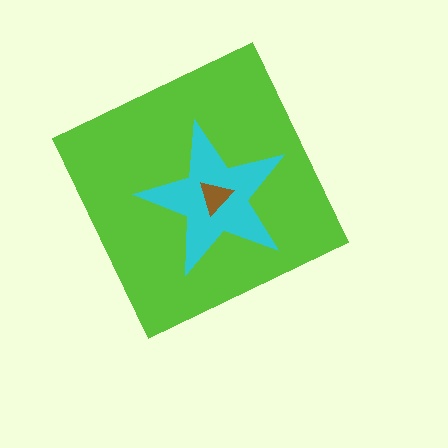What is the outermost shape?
The lime diamond.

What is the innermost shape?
The brown triangle.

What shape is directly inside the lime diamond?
The cyan star.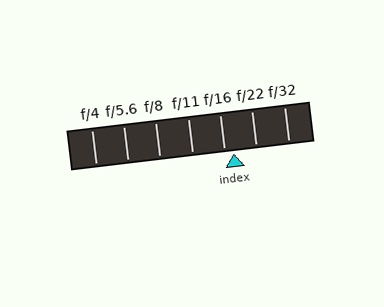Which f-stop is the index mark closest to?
The index mark is closest to f/16.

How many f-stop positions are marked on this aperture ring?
There are 7 f-stop positions marked.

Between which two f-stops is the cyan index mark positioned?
The index mark is between f/16 and f/22.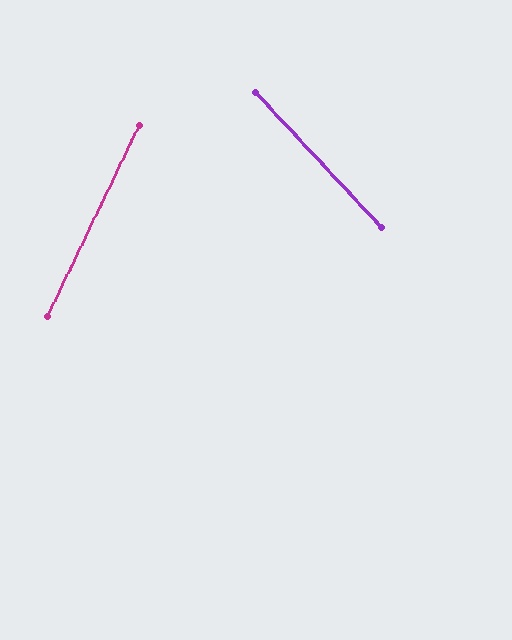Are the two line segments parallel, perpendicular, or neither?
Neither parallel nor perpendicular — they differ by about 69°.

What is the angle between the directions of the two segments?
Approximately 69 degrees.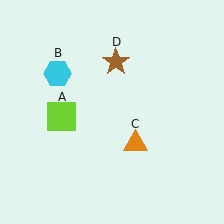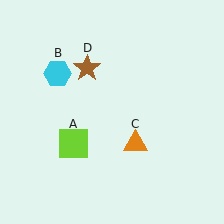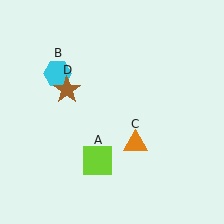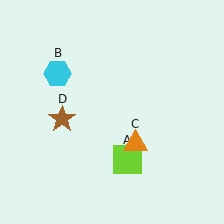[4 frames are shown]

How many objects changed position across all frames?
2 objects changed position: lime square (object A), brown star (object D).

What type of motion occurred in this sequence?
The lime square (object A), brown star (object D) rotated counterclockwise around the center of the scene.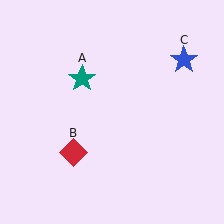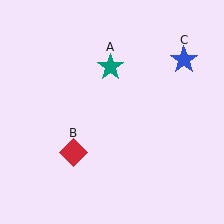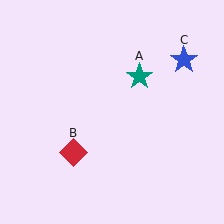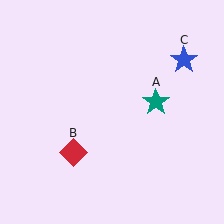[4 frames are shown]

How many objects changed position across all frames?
1 object changed position: teal star (object A).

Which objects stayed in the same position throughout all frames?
Red diamond (object B) and blue star (object C) remained stationary.